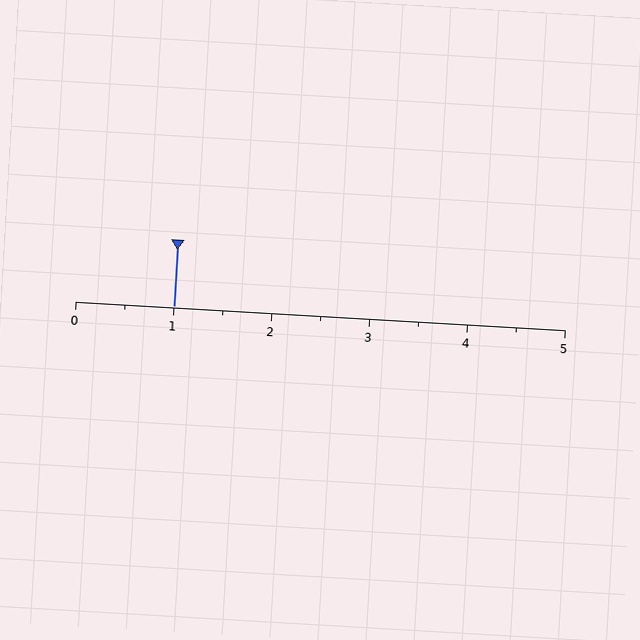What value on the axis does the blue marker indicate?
The marker indicates approximately 1.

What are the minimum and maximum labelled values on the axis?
The axis runs from 0 to 5.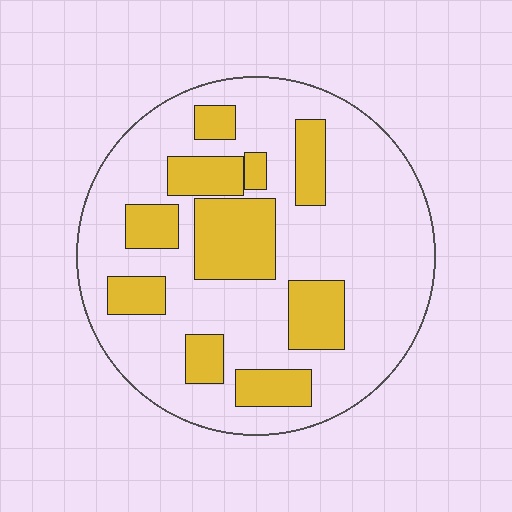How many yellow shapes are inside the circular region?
10.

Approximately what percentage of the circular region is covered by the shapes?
Approximately 30%.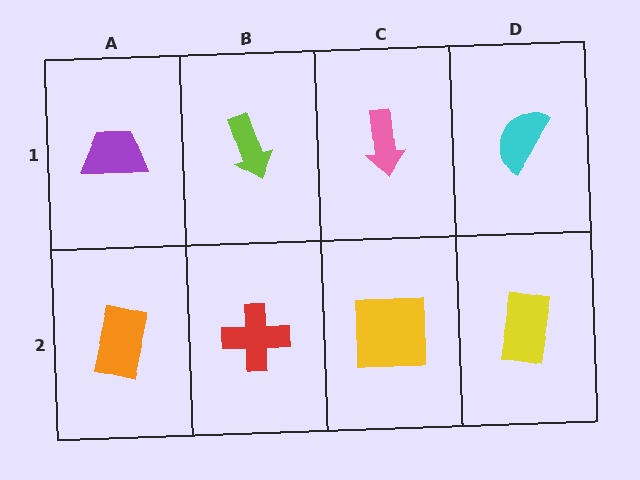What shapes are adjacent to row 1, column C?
A yellow square (row 2, column C), a lime arrow (row 1, column B), a cyan semicircle (row 1, column D).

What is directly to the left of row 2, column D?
A yellow square.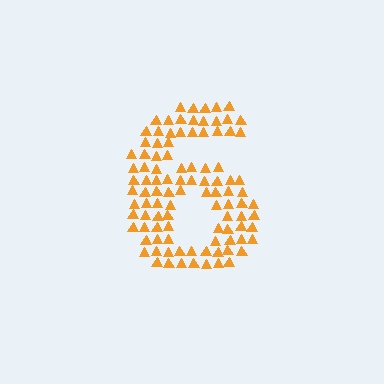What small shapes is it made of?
It is made of small triangles.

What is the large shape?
The large shape is the digit 6.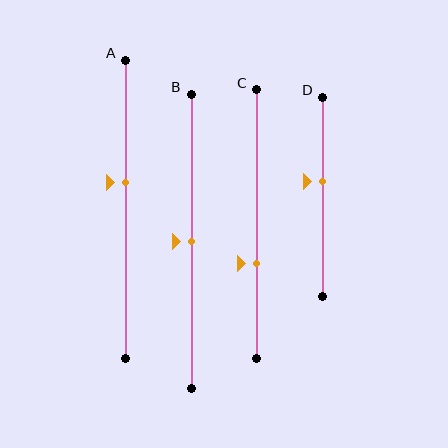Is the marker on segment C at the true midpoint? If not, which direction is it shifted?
No, the marker on segment C is shifted downward by about 15% of the segment length.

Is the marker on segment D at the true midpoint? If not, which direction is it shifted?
No, the marker on segment D is shifted upward by about 8% of the segment length.